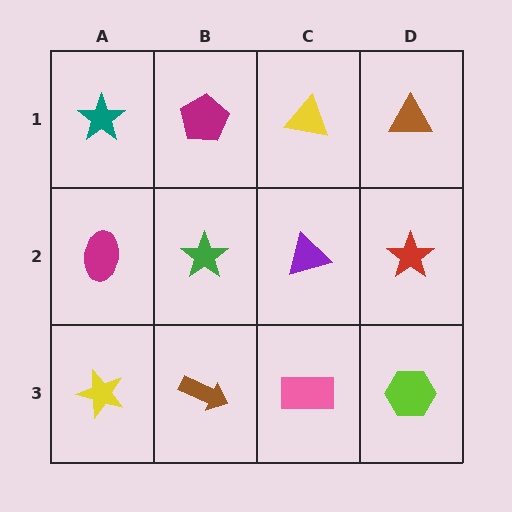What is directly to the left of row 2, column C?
A green star.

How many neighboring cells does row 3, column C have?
3.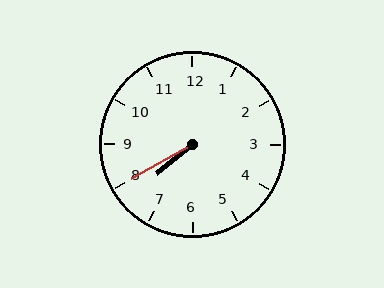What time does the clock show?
7:40.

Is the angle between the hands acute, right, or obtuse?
It is acute.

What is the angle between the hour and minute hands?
Approximately 10 degrees.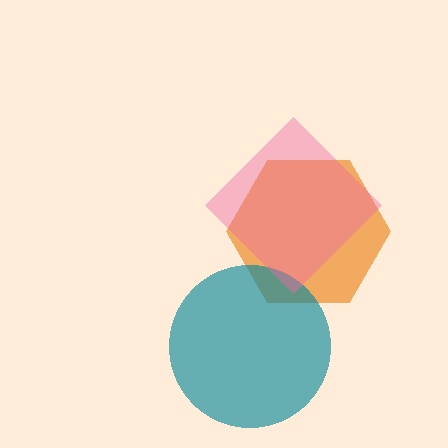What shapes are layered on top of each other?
The layered shapes are: an orange hexagon, a teal circle, a pink diamond.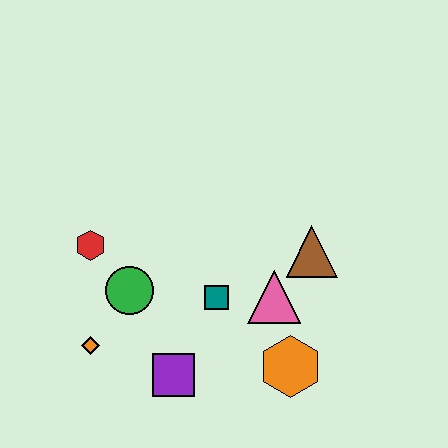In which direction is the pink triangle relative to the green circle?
The pink triangle is to the right of the green circle.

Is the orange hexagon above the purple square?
Yes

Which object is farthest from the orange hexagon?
The red hexagon is farthest from the orange hexagon.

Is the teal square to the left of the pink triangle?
Yes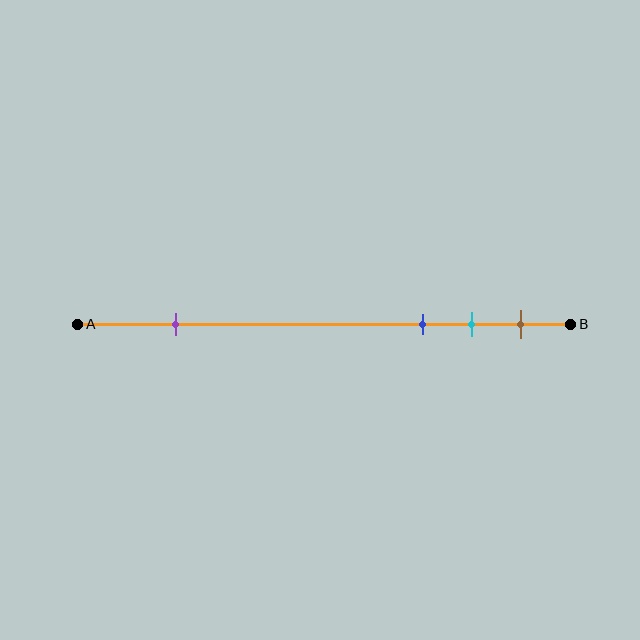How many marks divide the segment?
There are 4 marks dividing the segment.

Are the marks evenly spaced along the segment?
No, the marks are not evenly spaced.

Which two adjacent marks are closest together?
The cyan and brown marks are the closest adjacent pair.